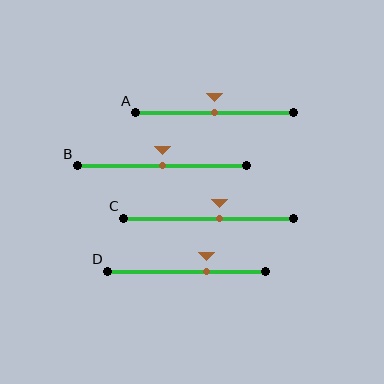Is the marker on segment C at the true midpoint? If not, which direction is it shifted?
No, the marker on segment C is shifted to the right by about 7% of the segment length.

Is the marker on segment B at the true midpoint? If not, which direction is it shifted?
Yes, the marker on segment B is at the true midpoint.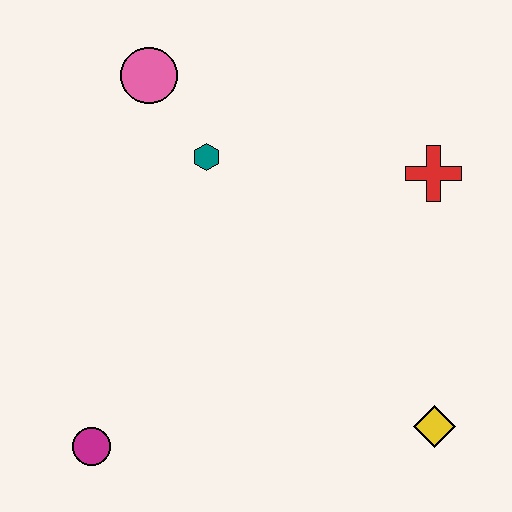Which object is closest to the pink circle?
The teal hexagon is closest to the pink circle.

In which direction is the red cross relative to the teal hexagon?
The red cross is to the right of the teal hexagon.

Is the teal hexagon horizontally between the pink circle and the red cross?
Yes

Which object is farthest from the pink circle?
The yellow diamond is farthest from the pink circle.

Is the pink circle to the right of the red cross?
No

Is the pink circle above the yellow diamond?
Yes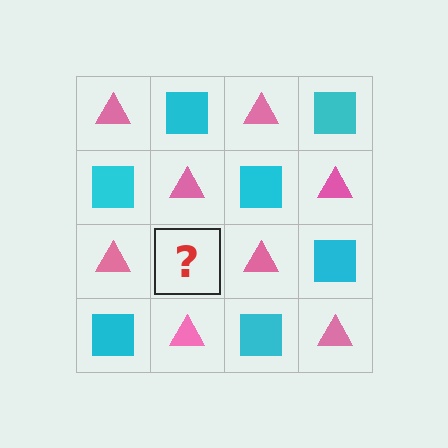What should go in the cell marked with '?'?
The missing cell should contain a cyan square.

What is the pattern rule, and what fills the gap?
The rule is that it alternates pink triangle and cyan square in a checkerboard pattern. The gap should be filled with a cyan square.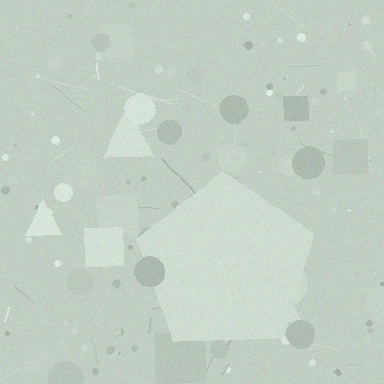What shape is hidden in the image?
A pentagon is hidden in the image.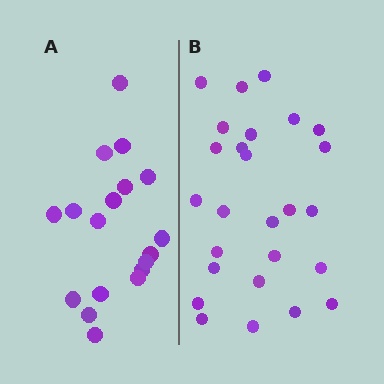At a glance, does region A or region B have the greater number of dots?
Region B (the right region) has more dots.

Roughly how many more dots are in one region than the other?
Region B has roughly 8 or so more dots than region A.